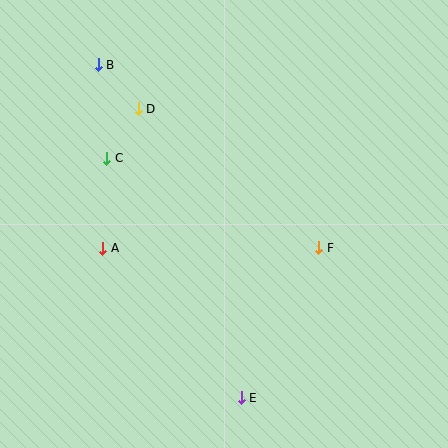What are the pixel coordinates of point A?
Point A is at (103, 248).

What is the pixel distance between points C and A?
The distance between C and A is 90 pixels.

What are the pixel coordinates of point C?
Point C is at (107, 158).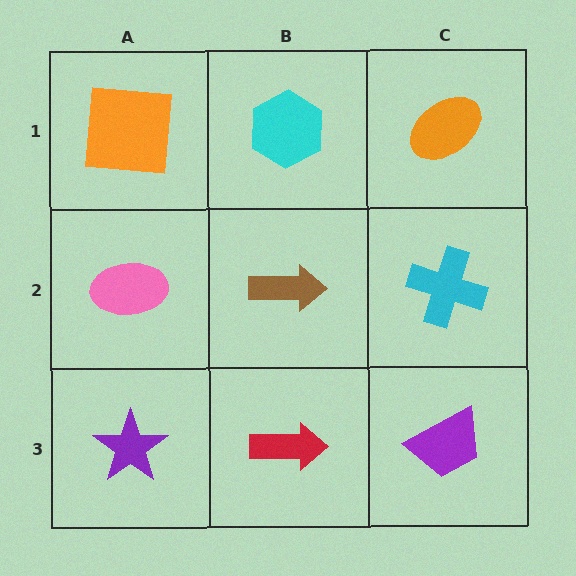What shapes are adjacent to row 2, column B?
A cyan hexagon (row 1, column B), a red arrow (row 3, column B), a pink ellipse (row 2, column A), a cyan cross (row 2, column C).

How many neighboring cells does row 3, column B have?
3.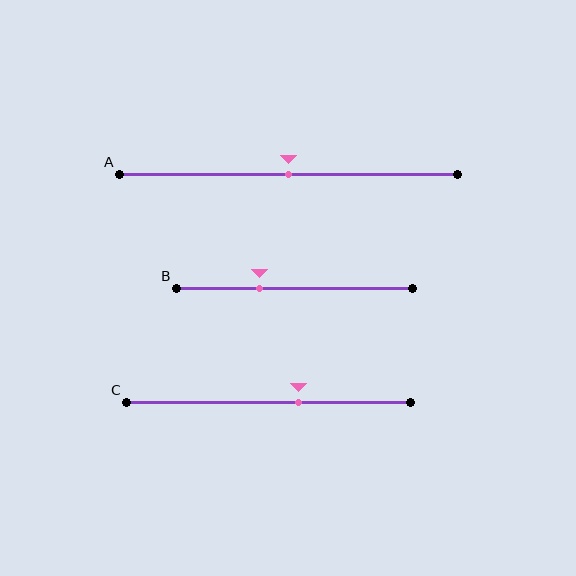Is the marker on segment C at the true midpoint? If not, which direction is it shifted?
No, the marker on segment C is shifted to the right by about 11% of the segment length.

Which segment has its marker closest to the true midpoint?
Segment A has its marker closest to the true midpoint.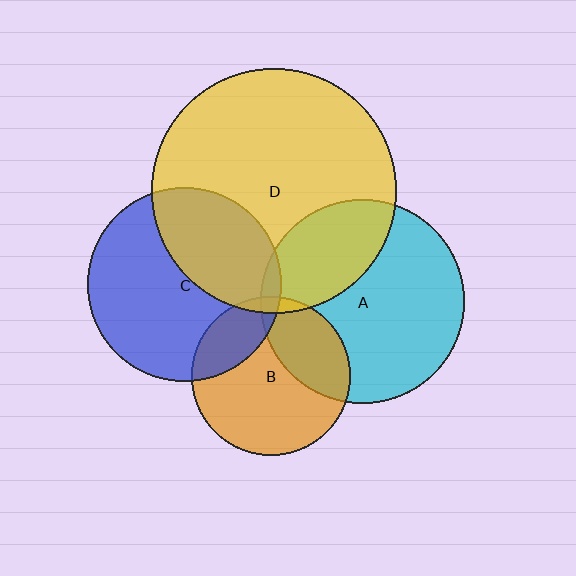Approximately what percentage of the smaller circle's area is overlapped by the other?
Approximately 30%.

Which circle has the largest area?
Circle D (yellow).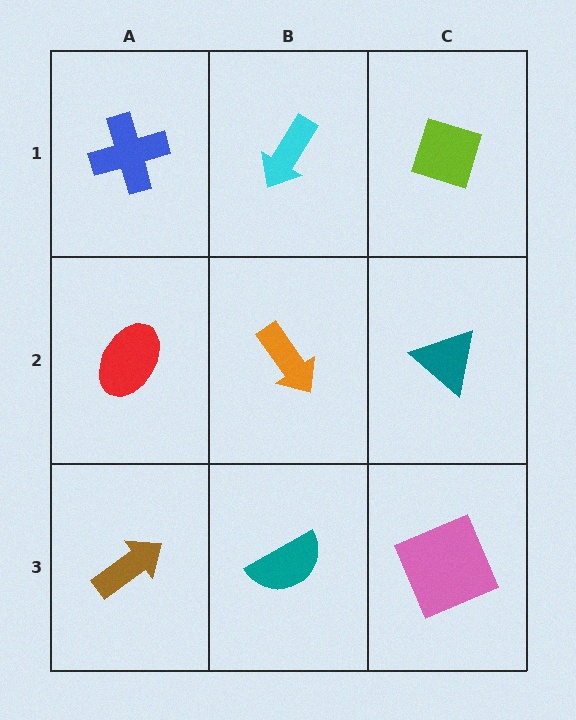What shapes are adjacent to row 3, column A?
A red ellipse (row 2, column A), a teal semicircle (row 3, column B).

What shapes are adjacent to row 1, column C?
A teal triangle (row 2, column C), a cyan arrow (row 1, column B).